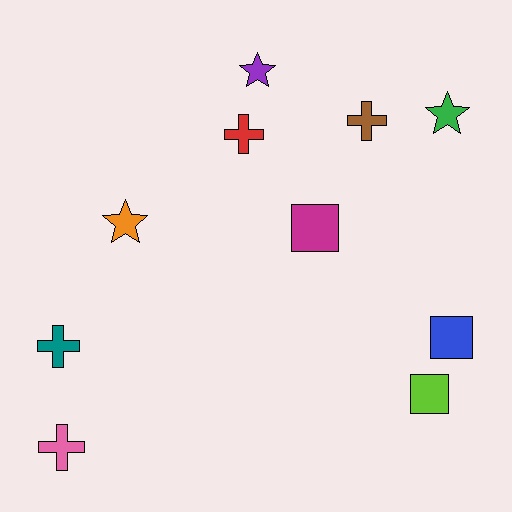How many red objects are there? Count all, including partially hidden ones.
There is 1 red object.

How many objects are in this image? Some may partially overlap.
There are 10 objects.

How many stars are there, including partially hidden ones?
There are 3 stars.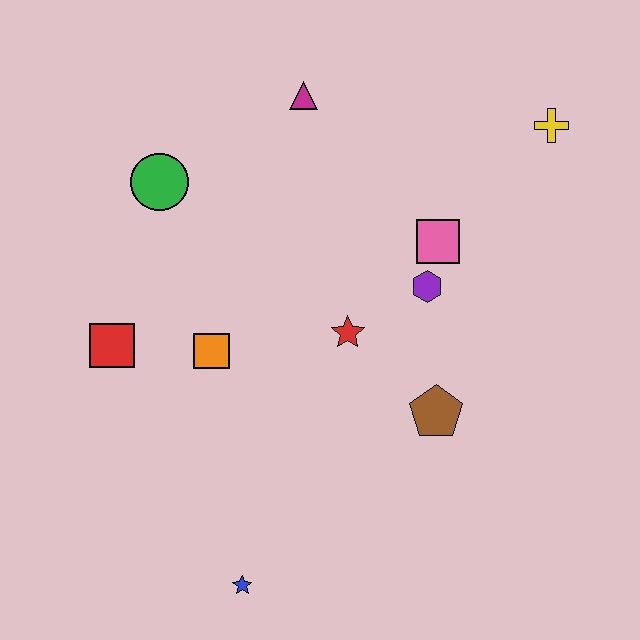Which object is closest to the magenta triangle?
The green circle is closest to the magenta triangle.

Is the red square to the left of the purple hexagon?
Yes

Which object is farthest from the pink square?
The blue star is farthest from the pink square.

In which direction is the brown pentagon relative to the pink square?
The brown pentagon is below the pink square.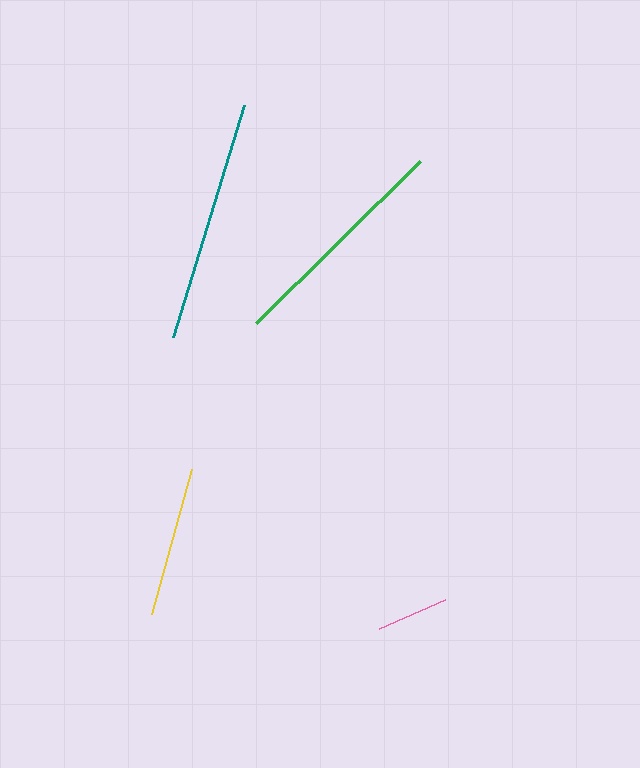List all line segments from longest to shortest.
From longest to shortest: teal, green, yellow, pink.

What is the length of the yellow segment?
The yellow segment is approximately 150 pixels long.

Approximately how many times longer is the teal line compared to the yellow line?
The teal line is approximately 1.6 times the length of the yellow line.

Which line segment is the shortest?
The pink line is the shortest at approximately 72 pixels.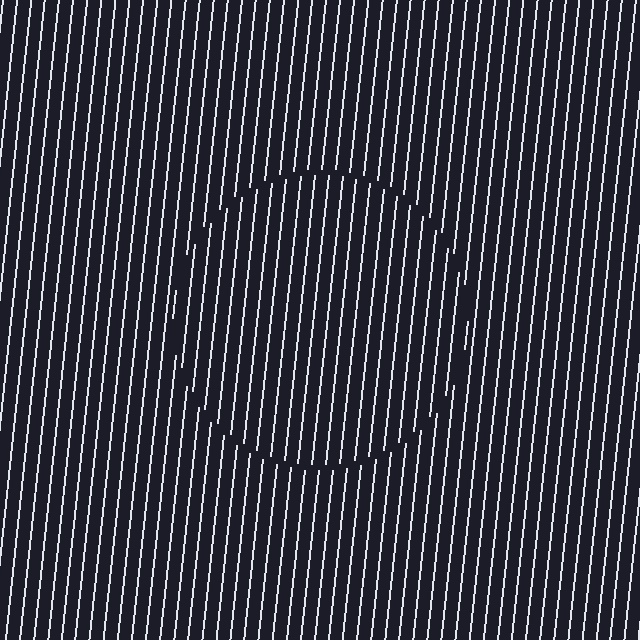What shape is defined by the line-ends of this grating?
An illusory circle. The interior of the shape contains the same grating, shifted by half a period — the contour is defined by the phase discontinuity where line-ends from the inner and outer gratings abut.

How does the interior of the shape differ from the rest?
The interior of the shape contains the same grating, shifted by half a period — the contour is defined by the phase discontinuity where line-ends from the inner and outer gratings abut.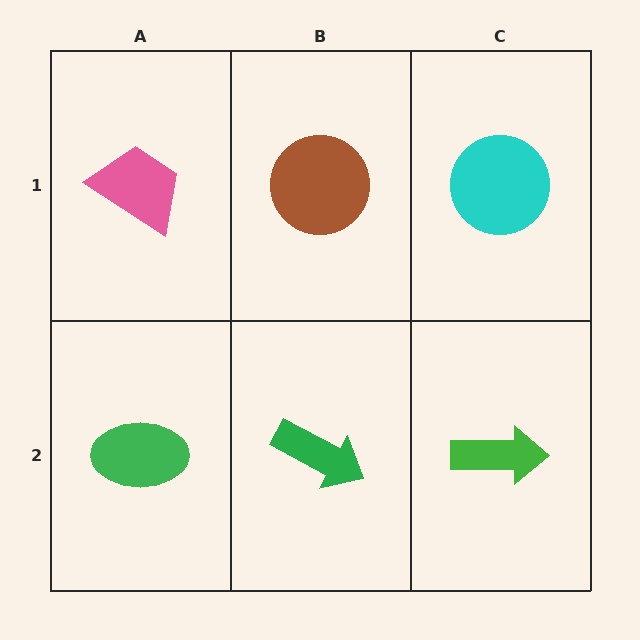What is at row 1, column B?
A brown circle.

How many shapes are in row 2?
3 shapes.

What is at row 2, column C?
A green arrow.